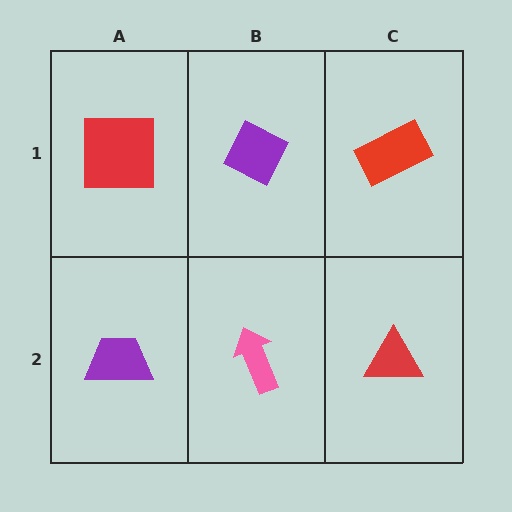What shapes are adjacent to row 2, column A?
A red square (row 1, column A), a pink arrow (row 2, column B).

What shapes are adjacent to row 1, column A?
A purple trapezoid (row 2, column A), a purple diamond (row 1, column B).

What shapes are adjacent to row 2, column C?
A red rectangle (row 1, column C), a pink arrow (row 2, column B).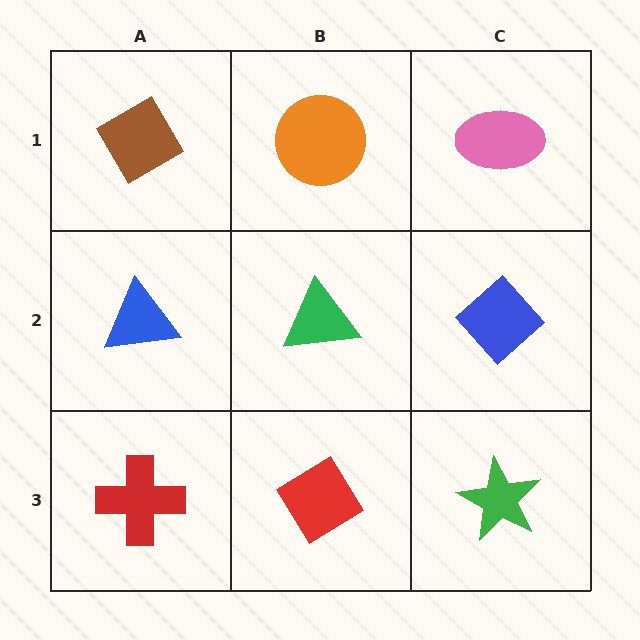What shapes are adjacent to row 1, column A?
A blue triangle (row 2, column A), an orange circle (row 1, column B).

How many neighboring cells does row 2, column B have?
4.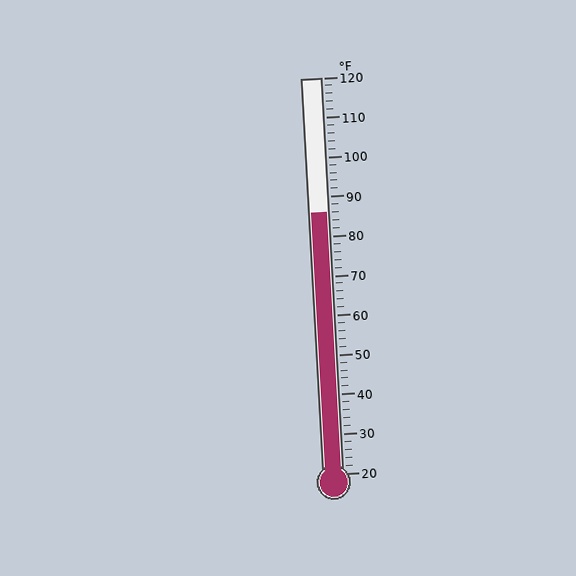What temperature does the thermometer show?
The thermometer shows approximately 86°F.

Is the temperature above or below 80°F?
The temperature is above 80°F.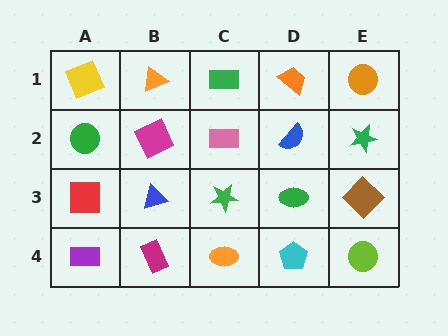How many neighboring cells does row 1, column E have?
2.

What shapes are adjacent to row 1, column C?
A pink rectangle (row 2, column C), an orange triangle (row 1, column B), an orange trapezoid (row 1, column D).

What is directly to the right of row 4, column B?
An orange ellipse.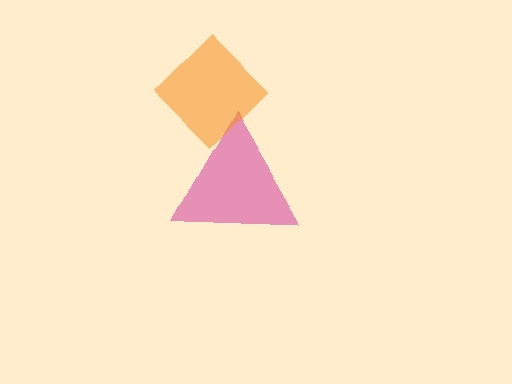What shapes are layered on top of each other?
The layered shapes are: a pink triangle, an orange diamond.